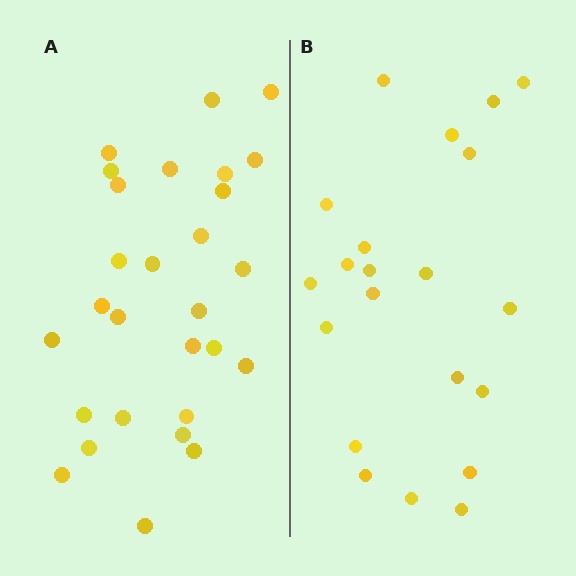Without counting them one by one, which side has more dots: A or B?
Region A (the left region) has more dots.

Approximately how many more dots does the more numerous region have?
Region A has roughly 8 or so more dots than region B.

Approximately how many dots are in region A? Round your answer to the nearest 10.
About 30 dots. (The exact count is 28, which rounds to 30.)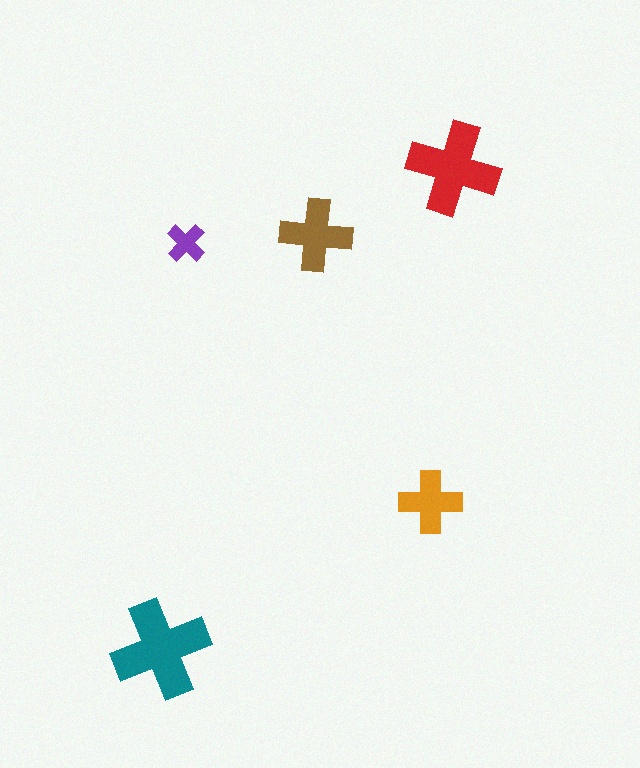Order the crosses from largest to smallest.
the teal one, the red one, the brown one, the orange one, the purple one.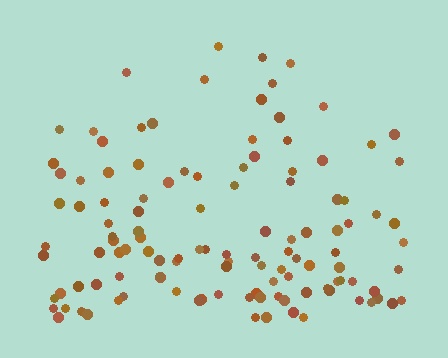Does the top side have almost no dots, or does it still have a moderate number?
Still a moderate number, just noticeably fewer than the bottom.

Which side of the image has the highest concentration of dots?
The bottom.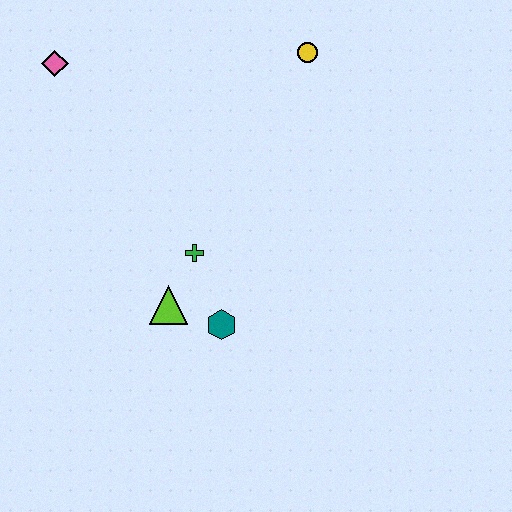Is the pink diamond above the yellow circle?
No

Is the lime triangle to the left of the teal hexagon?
Yes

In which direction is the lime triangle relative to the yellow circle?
The lime triangle is below the yellow circle.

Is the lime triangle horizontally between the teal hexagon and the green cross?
No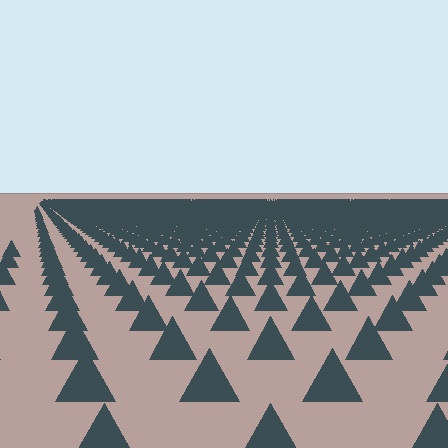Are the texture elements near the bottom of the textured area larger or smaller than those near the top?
Larger. Near the bottom, elements are closer to the viewer and appear at a bigger on-screen size.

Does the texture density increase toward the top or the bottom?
Density increases toward the top.